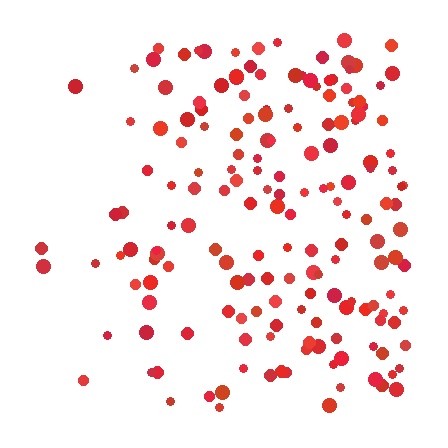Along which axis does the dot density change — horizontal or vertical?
Horizontal.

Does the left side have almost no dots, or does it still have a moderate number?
Still a moderate number, just noticeably fewer than the right.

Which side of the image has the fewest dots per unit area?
The left.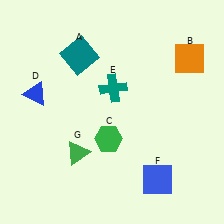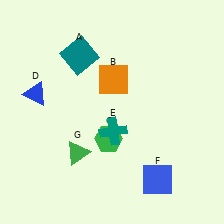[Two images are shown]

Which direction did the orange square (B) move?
The orange square (B) moved left.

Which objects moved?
The objects that moved are: the orange square (B), the teal cross (E).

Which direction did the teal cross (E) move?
The teal cross (E) moved down.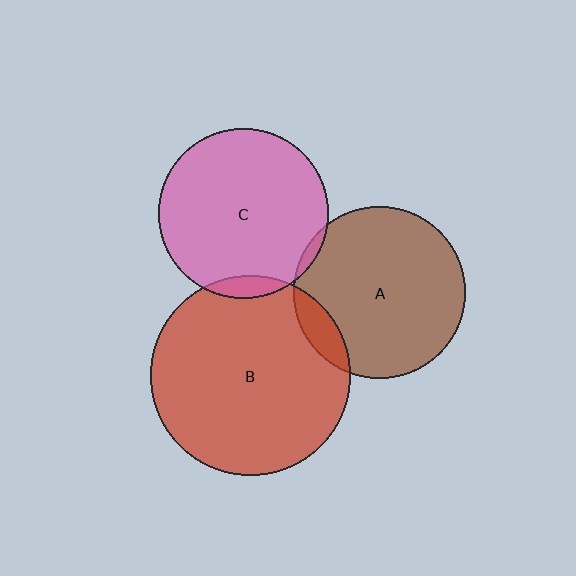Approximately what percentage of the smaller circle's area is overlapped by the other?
Approximately 5%.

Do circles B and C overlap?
Yes.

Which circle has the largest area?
Circle B (red).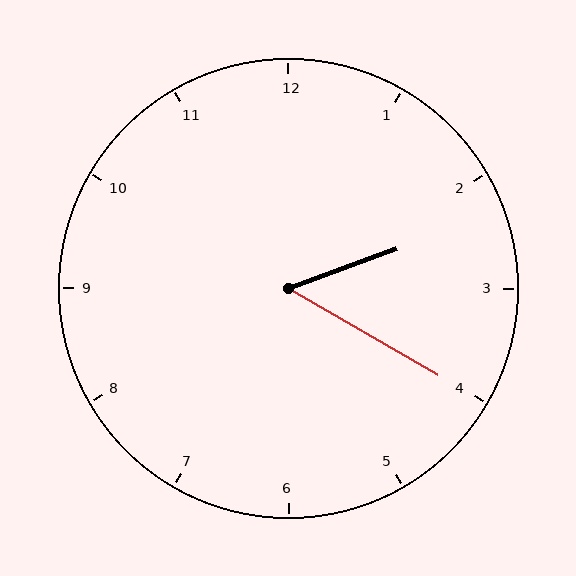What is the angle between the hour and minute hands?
Approximately 50 degrees.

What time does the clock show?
2:20.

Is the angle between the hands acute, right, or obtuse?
It is acute.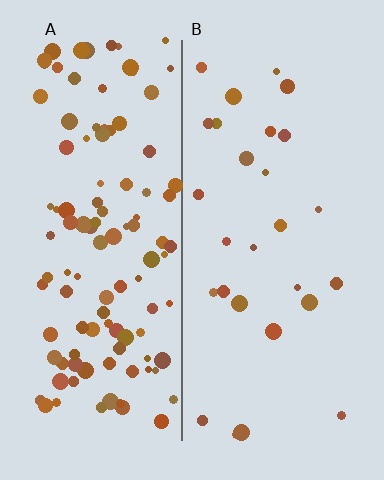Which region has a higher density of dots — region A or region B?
A (the left).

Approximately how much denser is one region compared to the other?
Approximately 4.0× — region A over region B.